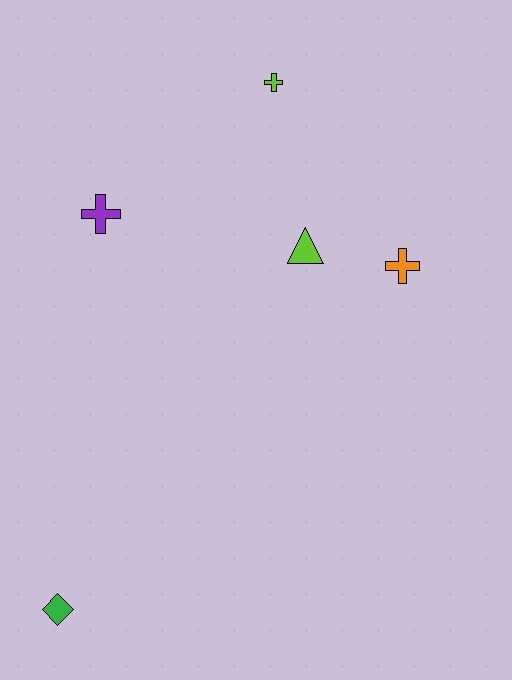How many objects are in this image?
There are 5 objects.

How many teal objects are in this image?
There are no teal objects.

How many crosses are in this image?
There are 3 crosses.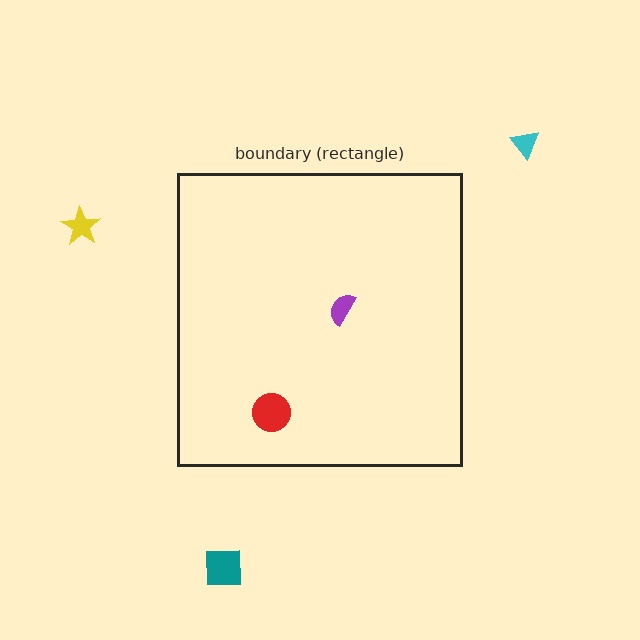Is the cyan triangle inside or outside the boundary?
Outside.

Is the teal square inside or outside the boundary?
Outside.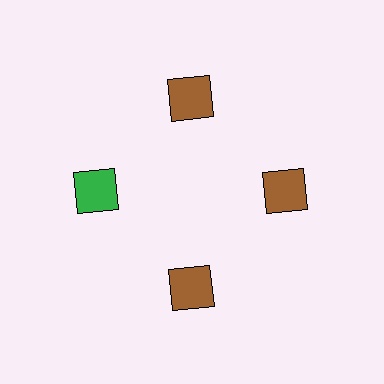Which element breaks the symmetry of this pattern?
The green square at roughly the 9 o'clock position breaks the symmetry. All other shapes are brown squares.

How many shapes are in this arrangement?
There are 4 shapes arranged in a ring pattern.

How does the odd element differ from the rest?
It has a different color: green instead of brown.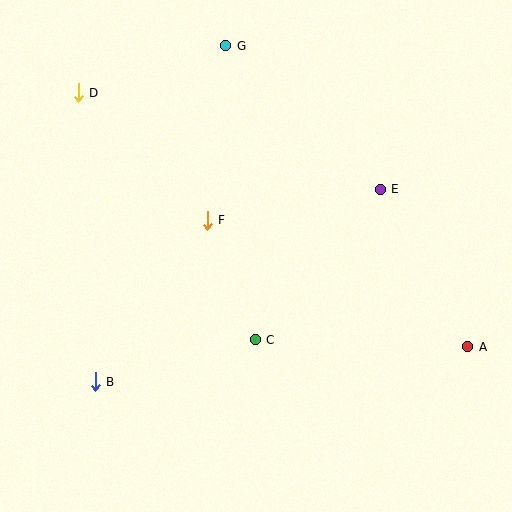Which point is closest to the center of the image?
Point F at (207, 220) is closest to the center.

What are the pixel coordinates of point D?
Point D is at (78, 93).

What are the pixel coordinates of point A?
Point A is at (468, 347).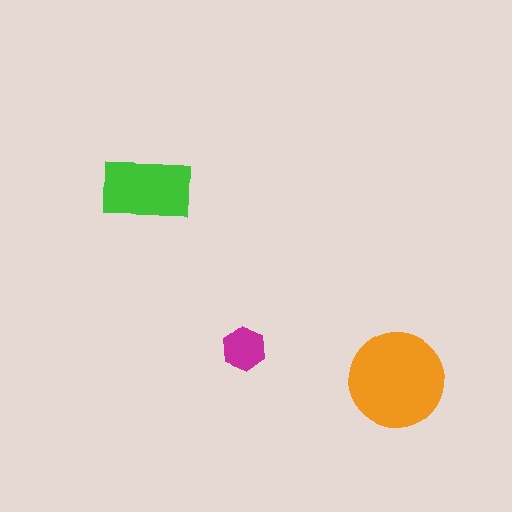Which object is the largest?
The orange circle.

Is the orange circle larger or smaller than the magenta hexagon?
Larger.